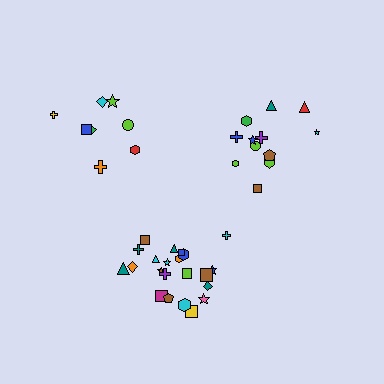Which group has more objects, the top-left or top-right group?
The top-right group.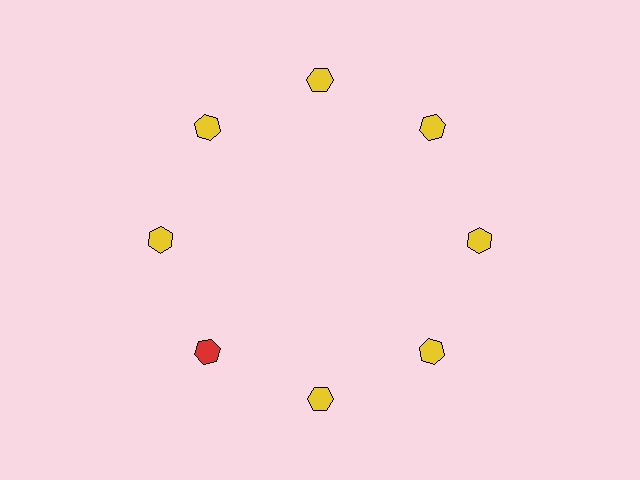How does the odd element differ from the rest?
It has a different color: red instead of yellow.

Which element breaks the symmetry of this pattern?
The red hexagon at roughly the 8 o'clock position breaks the symmetry. All other shapes are yellow hexagons.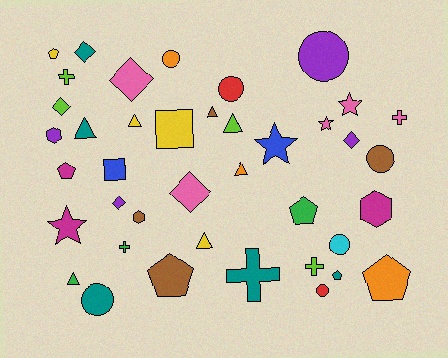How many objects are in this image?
There are 40 objects.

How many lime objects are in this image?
There are 4 lime objects.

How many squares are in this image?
There are 2 squares.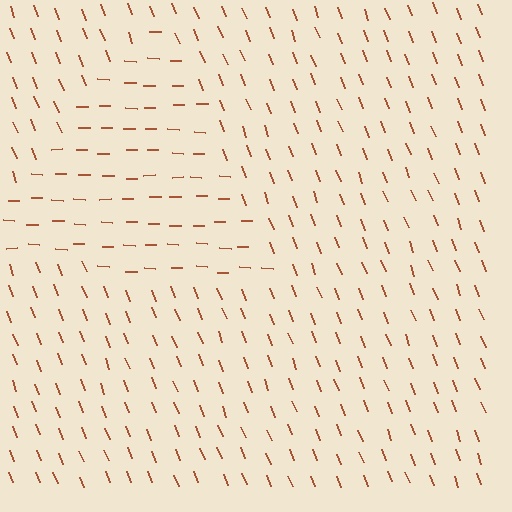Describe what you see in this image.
The image is filled with small brown line segments. A triangle region in the image has lines oriented differently from the surrounding lines, creating a visible texture boundary.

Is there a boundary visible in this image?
Yes, there is a texture boundary formed by a change in line orientation.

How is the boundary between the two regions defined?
The boundary is defined purely by a change in line orientation (approximately 67 degrees difference). All lines are the same color and thickness.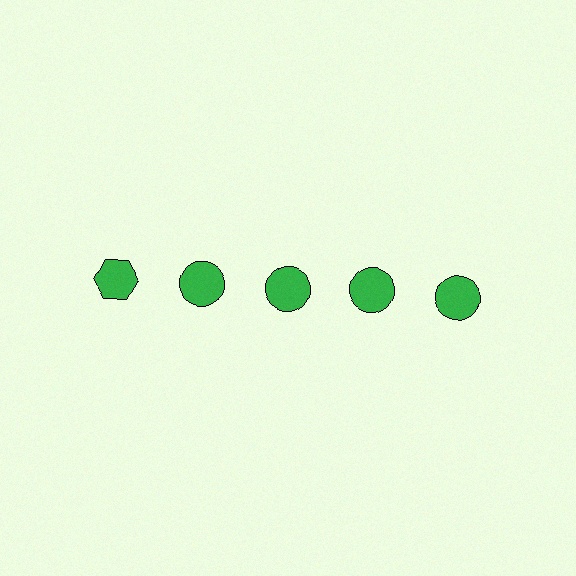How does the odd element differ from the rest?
It has a different shape: hexagon instead of circle.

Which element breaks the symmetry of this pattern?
The green hexagon in the top row, leftmost column breaks the symmetry. All other shapes are green circles.